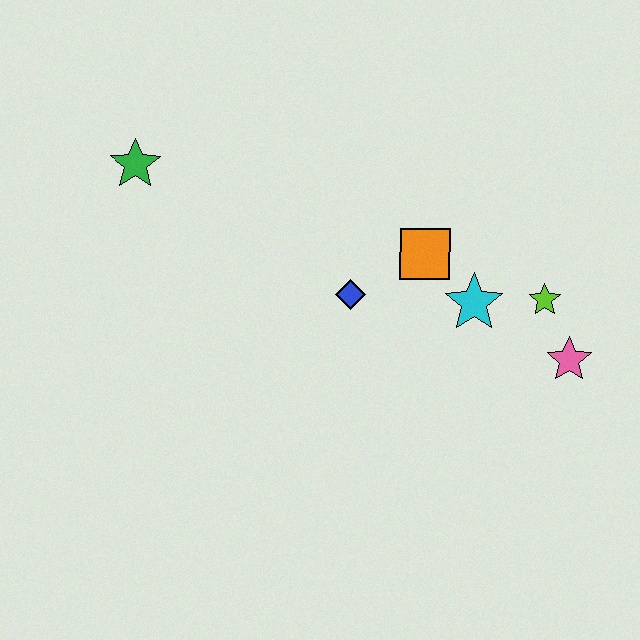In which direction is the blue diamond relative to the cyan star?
The blue diamond is to the left of the cyan star.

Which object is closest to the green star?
The blue diamond is closest to the green star.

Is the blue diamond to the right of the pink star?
No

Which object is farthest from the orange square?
The green star is farthest from the orange square.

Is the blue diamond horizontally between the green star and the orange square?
Yes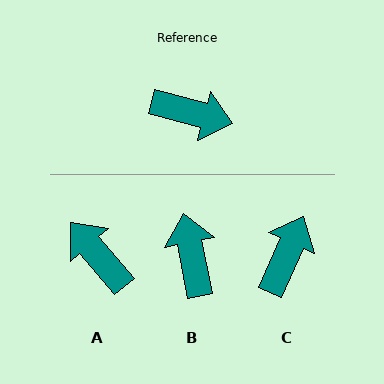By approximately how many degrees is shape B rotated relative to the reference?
Approximately 116 degrees counter-clockwise.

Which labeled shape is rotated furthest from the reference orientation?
A, about 146 degrees away.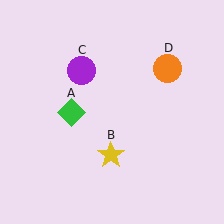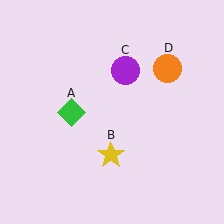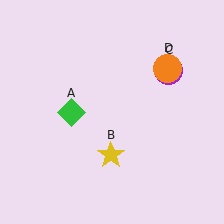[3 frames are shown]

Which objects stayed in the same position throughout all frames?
Green diamond (object A) and yellow star (object B) and orange circle (object D) remained stationary.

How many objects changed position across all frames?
1 object changed position: purple circle (object C).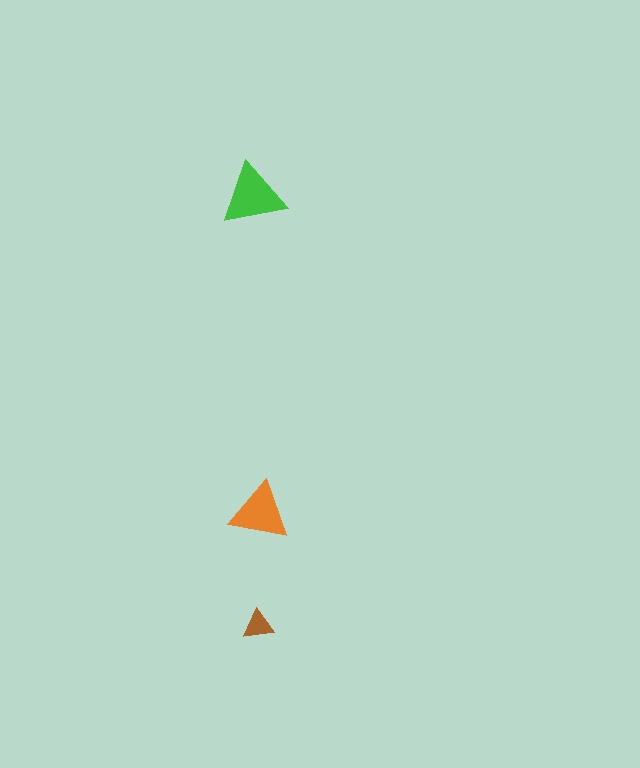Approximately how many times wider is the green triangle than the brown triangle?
About 2 times wider.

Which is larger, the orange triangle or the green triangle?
The green one.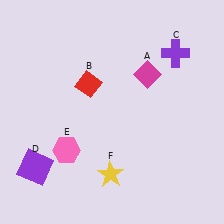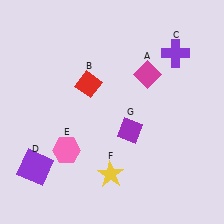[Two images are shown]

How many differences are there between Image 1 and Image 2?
There is 1 difference between the two images.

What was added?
A purple diamond (G) was added in Image 2.